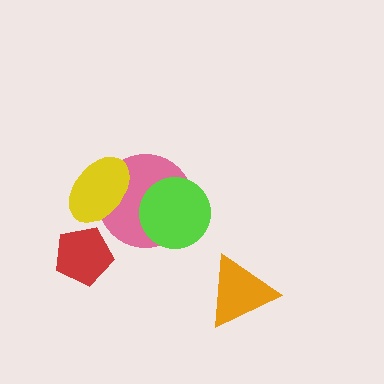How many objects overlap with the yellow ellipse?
1 object overlaps with the yellow ellipse.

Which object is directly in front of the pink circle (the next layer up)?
The lime circle is directly in front of the pink circle.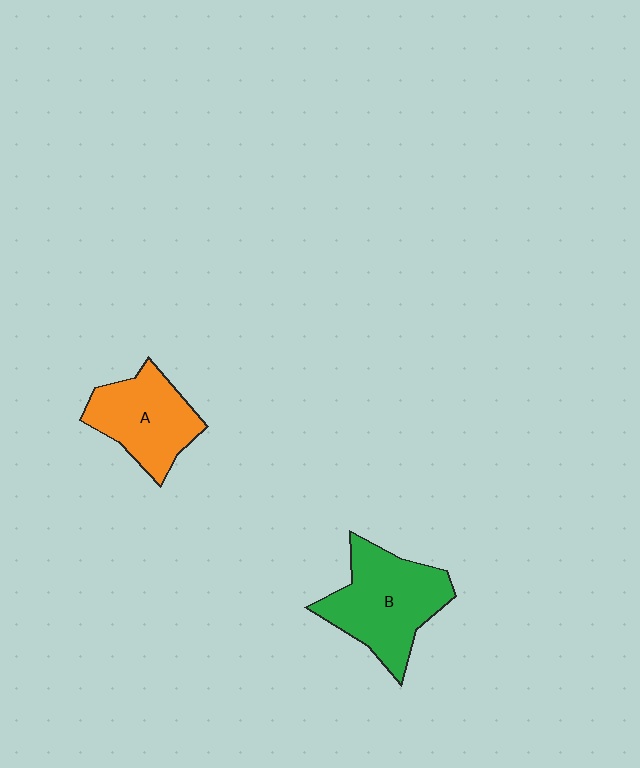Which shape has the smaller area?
Shape A (orange).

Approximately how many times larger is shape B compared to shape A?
Approximately 1.3 times.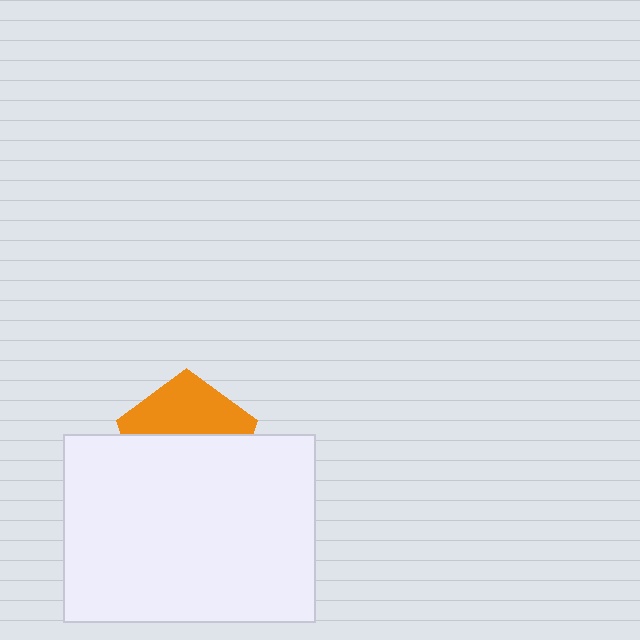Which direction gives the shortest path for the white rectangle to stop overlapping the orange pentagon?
Moving down gives the shortest separation.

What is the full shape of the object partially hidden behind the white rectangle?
The partially hidden object is an orange pentagon.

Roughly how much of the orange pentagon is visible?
A small part of it is visible (roughly 42%).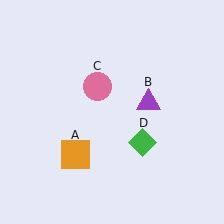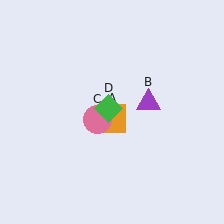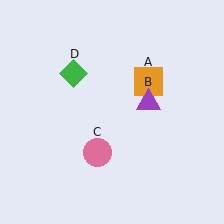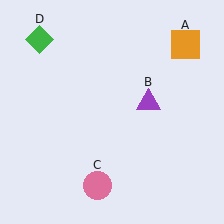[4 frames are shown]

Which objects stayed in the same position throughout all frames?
Purple triangle (object B) remained stationary.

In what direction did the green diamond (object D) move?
The green diamond (object D) moved up and to the left.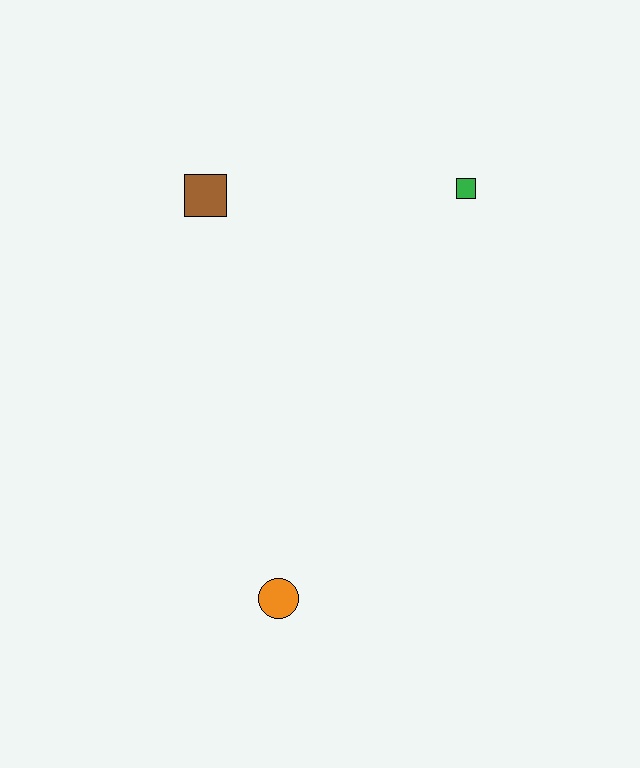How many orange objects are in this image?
There is 1 orange object.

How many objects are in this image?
There are 3 objects.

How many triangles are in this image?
There are no triangles.